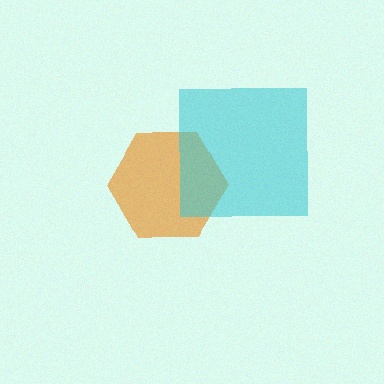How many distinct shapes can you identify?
There are 2 distinct shapes: an orange hexagon, a cyan square.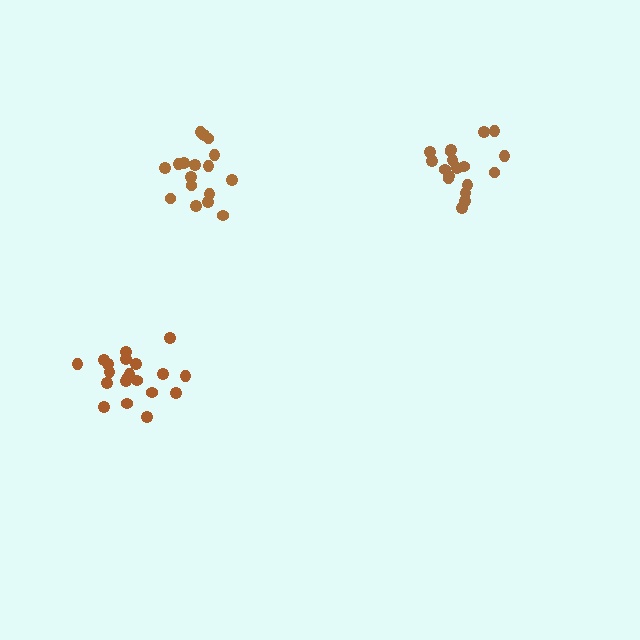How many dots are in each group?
Group 1: 20 dots, Group 2: 18 dots, Group 3: 17 dots (55 total).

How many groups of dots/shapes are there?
There are 3 groups.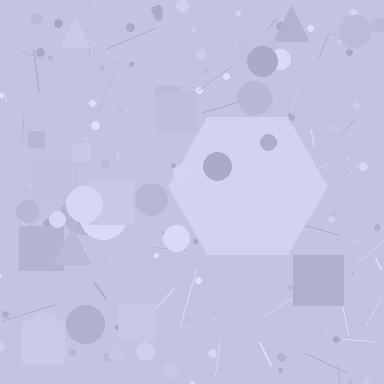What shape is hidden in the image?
A hexagon is hidden in the image.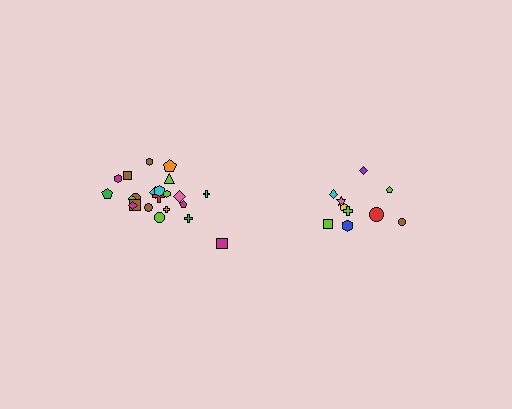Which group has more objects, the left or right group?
The left group.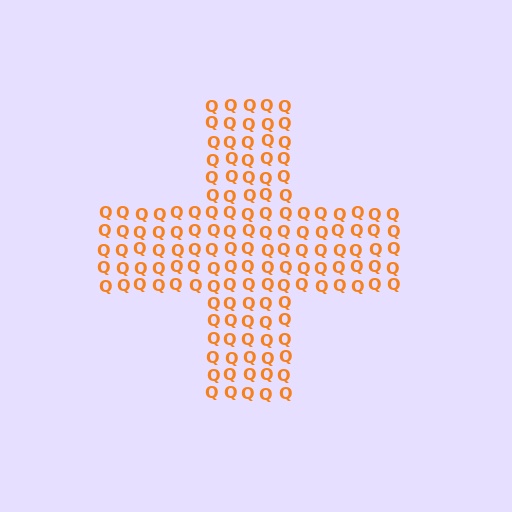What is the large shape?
The large shape is a cross.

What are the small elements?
The small elements are letter Q's.